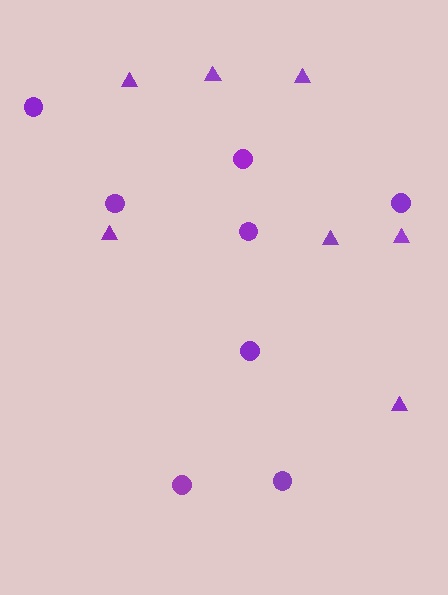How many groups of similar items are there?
There are 2 groups: one group of triangles (7) and one group of circles (8).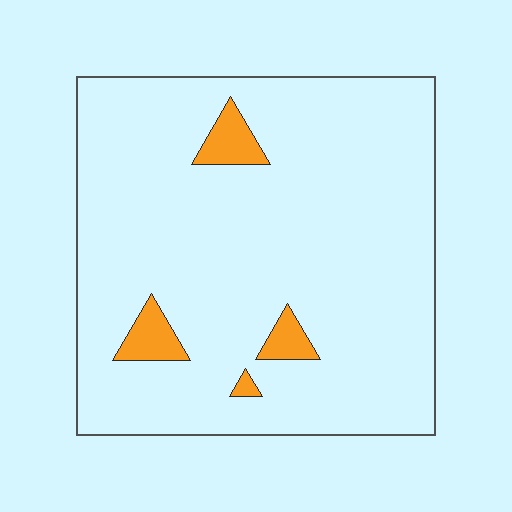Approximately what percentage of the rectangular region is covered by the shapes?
Approximately 5%.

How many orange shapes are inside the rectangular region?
4.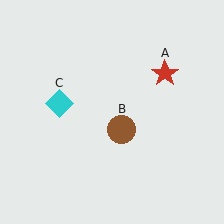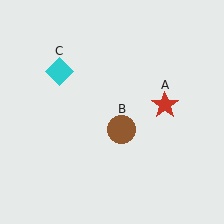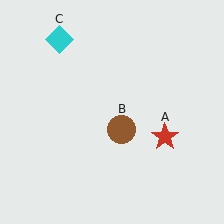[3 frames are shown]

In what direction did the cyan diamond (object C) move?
The cyan diamond (object C) moved up.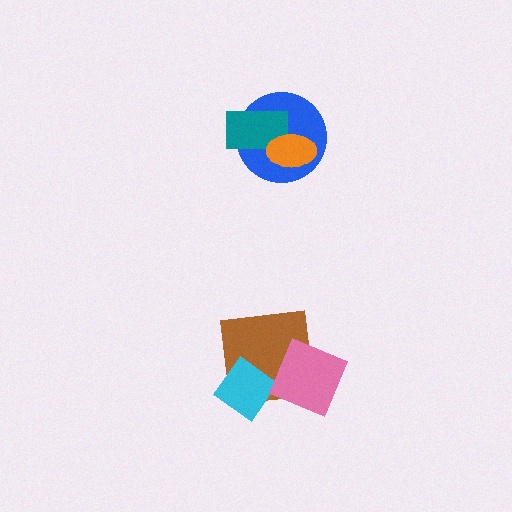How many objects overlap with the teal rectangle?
2 objects overlap with the teal rectangle.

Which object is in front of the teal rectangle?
The orange ellipse is in front of the teal rectangle.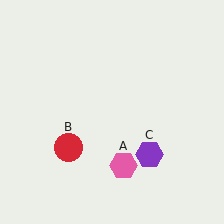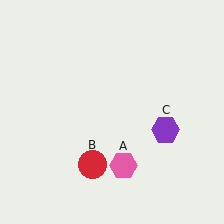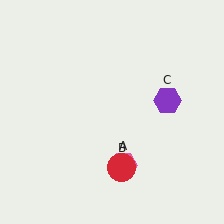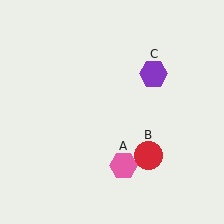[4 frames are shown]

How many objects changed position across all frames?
2 objects changed position: red circle (object B), purple hexagon (object C).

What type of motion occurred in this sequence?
The red circle (object B), purple hexagon (object C) rotated counterclockwise around the center of the scene.